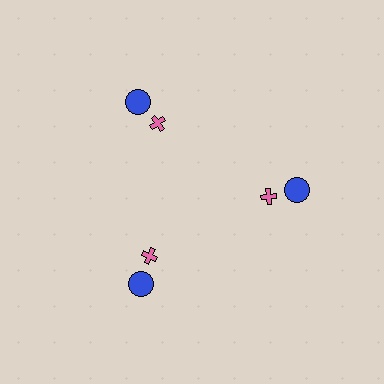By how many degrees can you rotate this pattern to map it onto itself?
The pattern maps onto itself every 120 degrees of rotation.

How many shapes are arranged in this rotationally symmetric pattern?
There are 6 shapes, arranged in 3 groups of 2.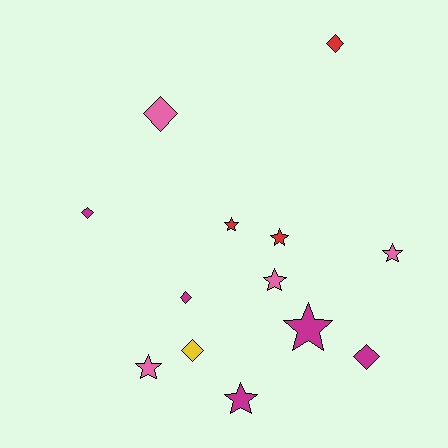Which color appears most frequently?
Magenta, with 5 objects.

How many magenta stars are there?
There are 2 magenta stars.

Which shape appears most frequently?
Star, with 7 objects.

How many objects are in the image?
There are 13 objects.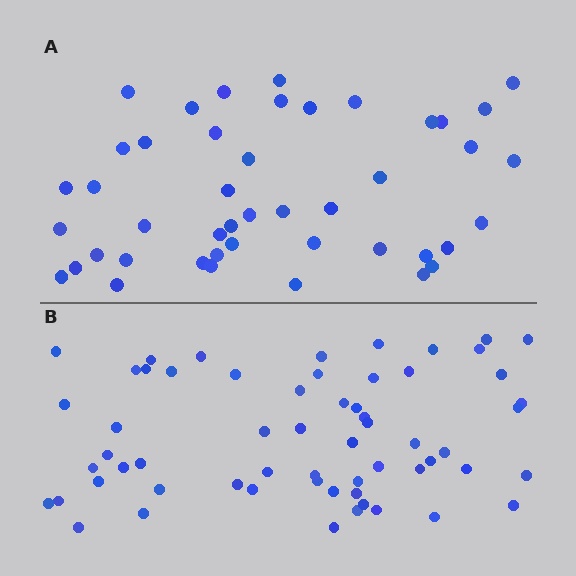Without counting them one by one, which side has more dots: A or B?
Region B (the bottom region) has more dots.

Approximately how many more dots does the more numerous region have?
Region B has approximately 15 more dots than region A.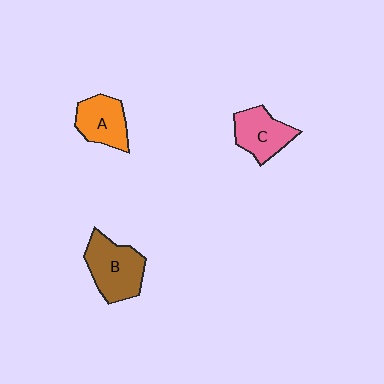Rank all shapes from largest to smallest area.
From largest to smallest: B (brown), C (pink), A (orange).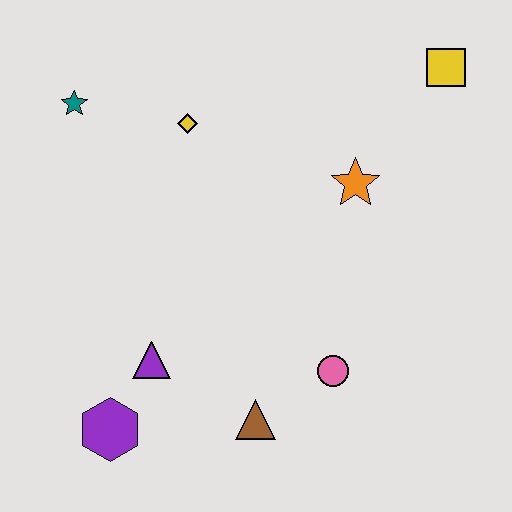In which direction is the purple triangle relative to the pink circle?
The purple triangle is to the left of the pink circle.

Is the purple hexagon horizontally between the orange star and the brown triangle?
No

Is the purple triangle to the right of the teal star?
Yes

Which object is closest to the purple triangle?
The purple hexagon is closest to the purple triangle.